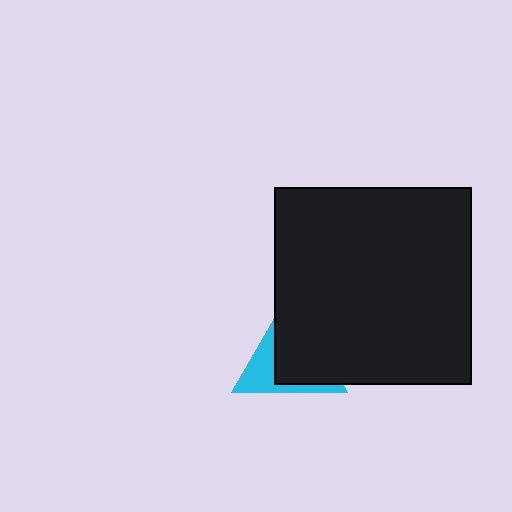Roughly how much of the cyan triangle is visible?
A small part of it is visible (roughly 36%).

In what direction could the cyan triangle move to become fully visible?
The cyan triangle could move left. That would shift it out from behind the black square entirely.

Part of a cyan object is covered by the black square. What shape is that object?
It is a triangle.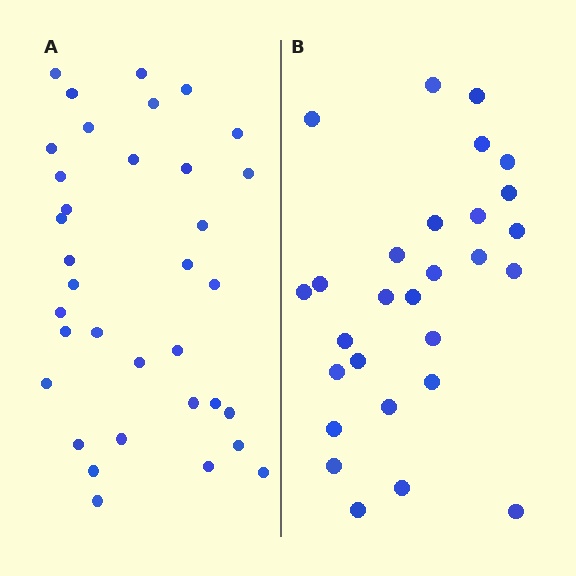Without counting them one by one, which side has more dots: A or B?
Region A (the left region) has more dots.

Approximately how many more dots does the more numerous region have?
Region A has roughly 8 or so more dots than region B.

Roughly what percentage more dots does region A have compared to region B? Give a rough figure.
About 25% more.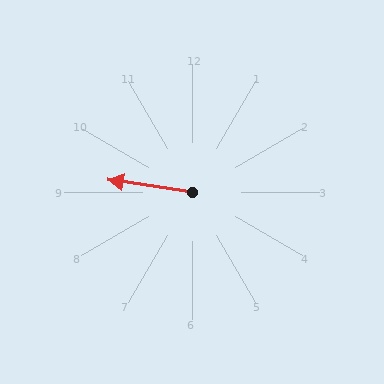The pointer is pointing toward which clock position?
Roughly 9 o'clock.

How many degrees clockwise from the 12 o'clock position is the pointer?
Approximately 278 degrees.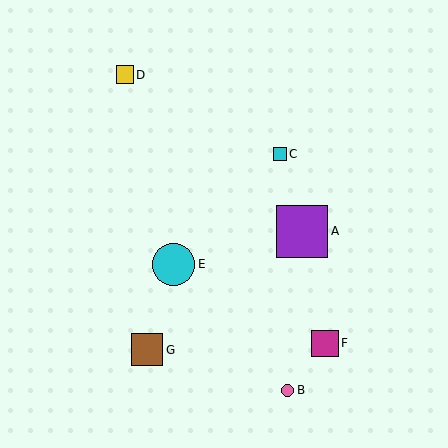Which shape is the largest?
The purple square (labeled A) is the largest.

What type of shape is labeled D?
Shape D is a yellow square.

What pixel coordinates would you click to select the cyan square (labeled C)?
Click at (280, 154) to select the cyan square C.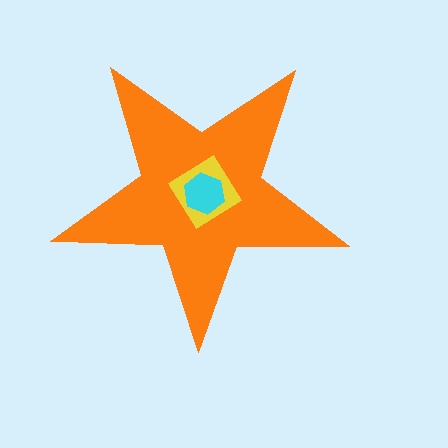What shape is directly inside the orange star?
The yellow diamond.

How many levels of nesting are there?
3.